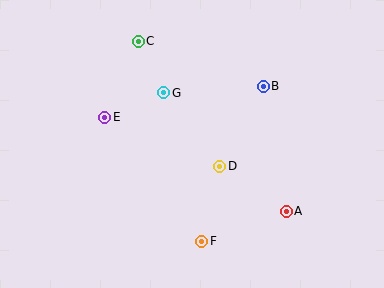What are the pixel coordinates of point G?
Point G is at (164, 93).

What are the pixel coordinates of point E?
Point E is at (105, 117).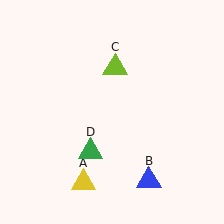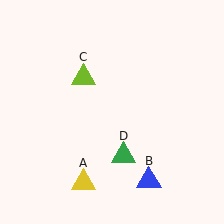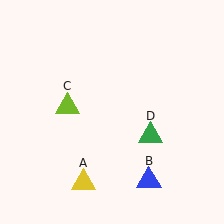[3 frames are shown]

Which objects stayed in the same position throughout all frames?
Yellow triangle (object A) and blue triangle (object B) remained stationary.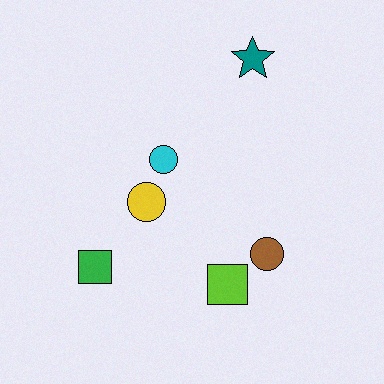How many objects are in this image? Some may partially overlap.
There are 6 objects.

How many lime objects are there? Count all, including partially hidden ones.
There is 1 lime object.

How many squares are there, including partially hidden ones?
There are 2 squares.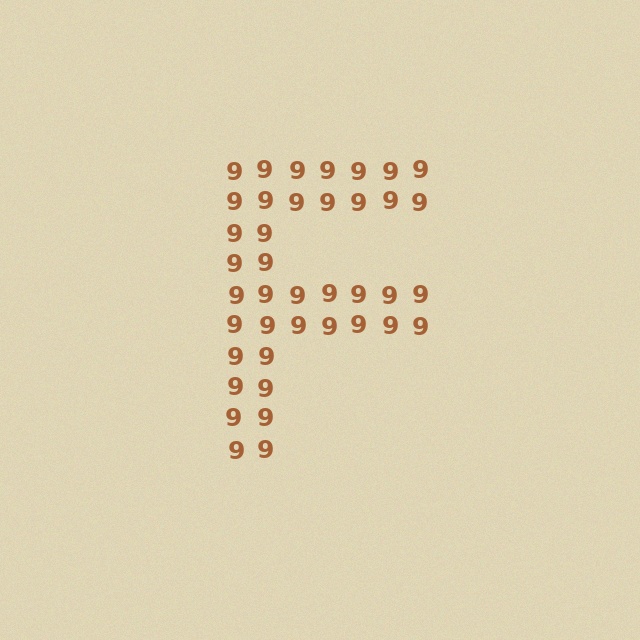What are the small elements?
The small elements are digit 9's.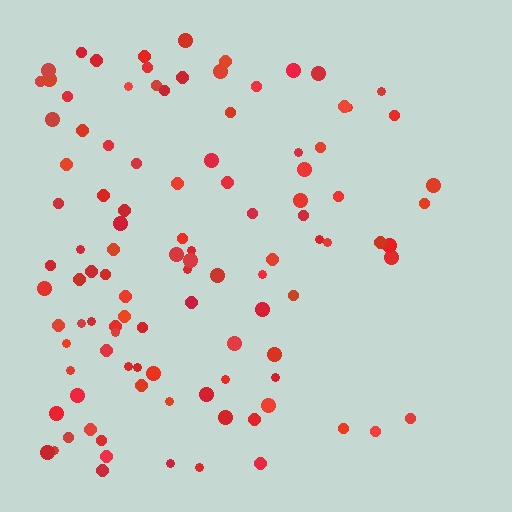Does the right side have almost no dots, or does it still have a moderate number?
Still a moderate number, just noticeably fewer than the left.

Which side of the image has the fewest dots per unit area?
The right.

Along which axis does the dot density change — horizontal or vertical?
Horizontal.